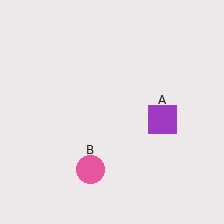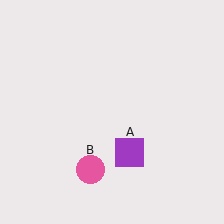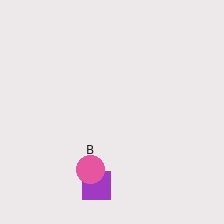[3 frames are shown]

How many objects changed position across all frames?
1 object changed position: purple square (object A).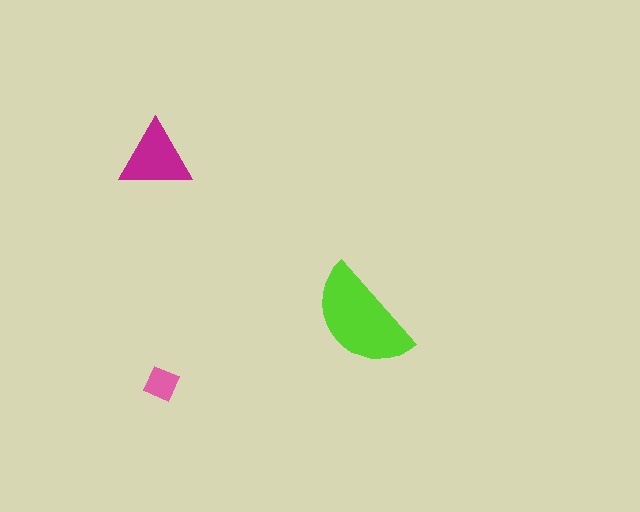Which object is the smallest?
The pink diamond.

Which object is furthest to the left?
The magenta triangle is leftmost.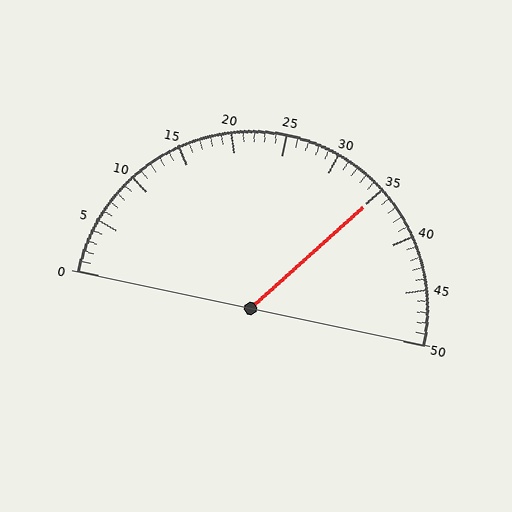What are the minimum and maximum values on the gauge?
The gauge ranges from 0 to 50.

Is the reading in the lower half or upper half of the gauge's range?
The reading is in the upper half of the range (0 to 50).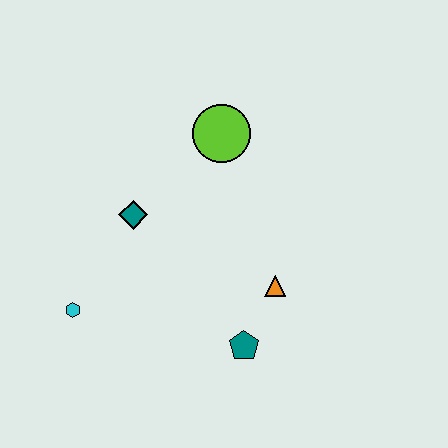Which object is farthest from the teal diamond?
The teal pentagon is farthest from the teal diamond.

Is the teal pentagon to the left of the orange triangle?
Yes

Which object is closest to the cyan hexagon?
The teal diamond is closest to the cyan hexagon.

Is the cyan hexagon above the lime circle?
No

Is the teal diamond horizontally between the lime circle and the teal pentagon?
No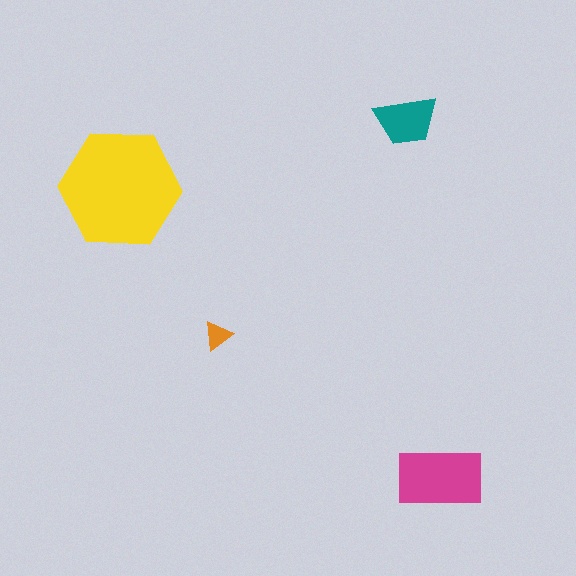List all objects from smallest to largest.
The orange triangle, the teal trapezoid, the magenta rectangle, the yellow hexagon.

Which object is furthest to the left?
The yellow hexagon is leftmost.